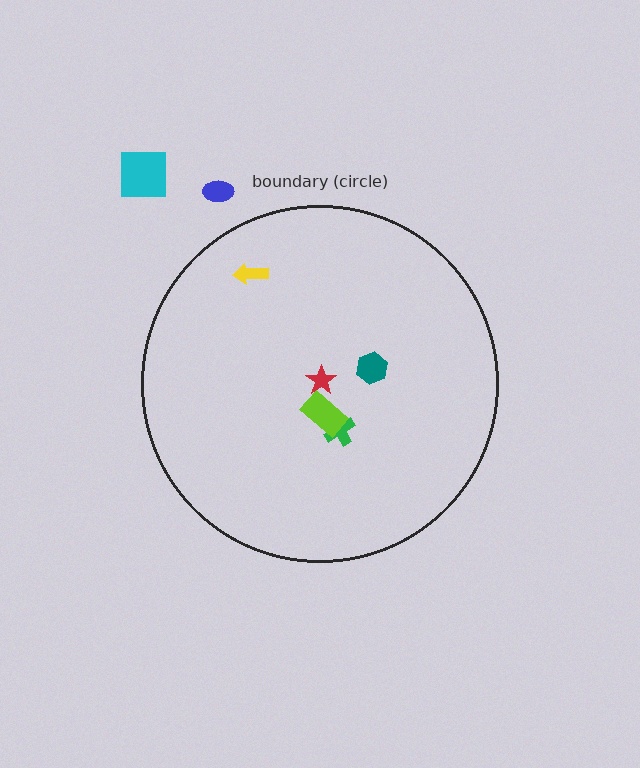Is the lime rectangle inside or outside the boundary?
Inside.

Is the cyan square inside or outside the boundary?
Outside.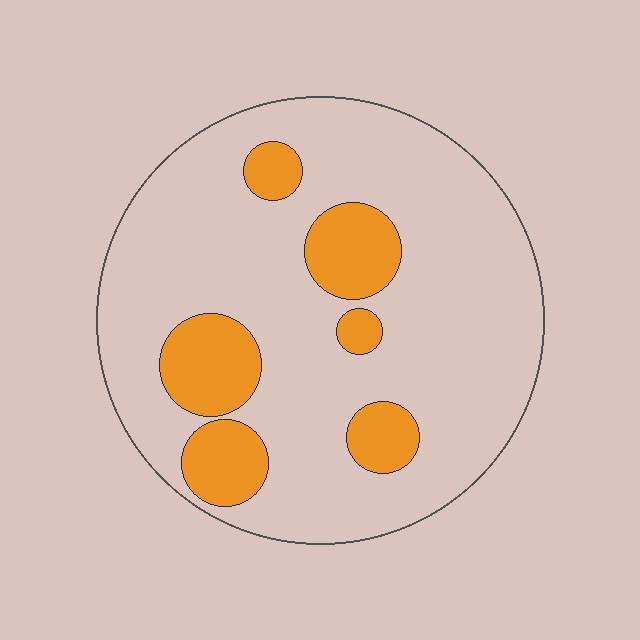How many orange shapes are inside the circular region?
6.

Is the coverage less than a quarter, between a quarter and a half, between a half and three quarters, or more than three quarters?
Less than a quarter.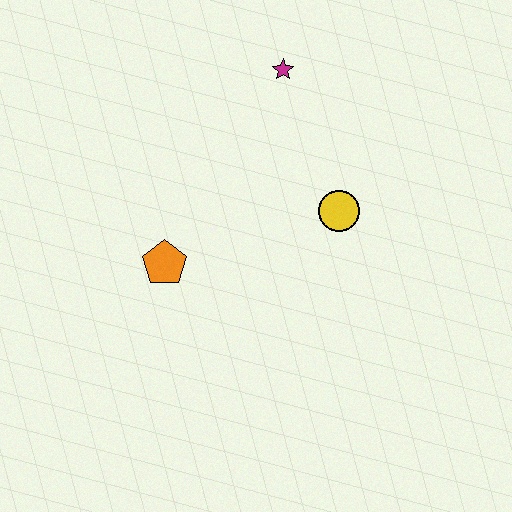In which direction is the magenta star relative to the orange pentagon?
The magenta star is above the orange pentagon.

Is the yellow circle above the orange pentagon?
Yes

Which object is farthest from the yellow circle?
The orange pentagon is farthest from the yellow circle.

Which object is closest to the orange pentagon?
The yellow circle is closest to the orange pentagon.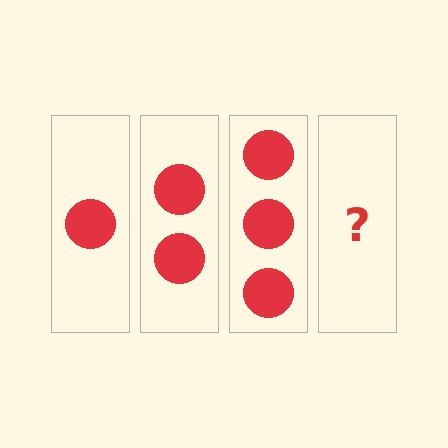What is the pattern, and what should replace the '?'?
The pattern is that each step adds one more circle. The '?' should be 4 circles.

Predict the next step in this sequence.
The next step is 4 circles.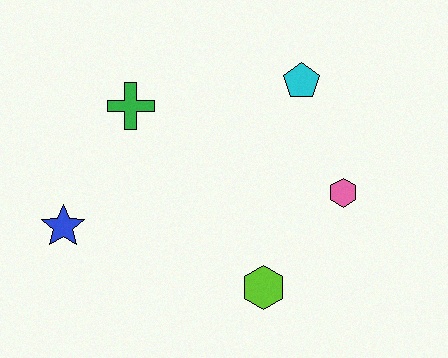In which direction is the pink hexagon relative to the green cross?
The pink hexagon is to the right of the green cross.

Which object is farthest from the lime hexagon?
The green cross is farthest from the lime hexagon.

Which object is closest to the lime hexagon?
The pink hexagon is closest to the lime hexagon.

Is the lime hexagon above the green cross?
No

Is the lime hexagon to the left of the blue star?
No